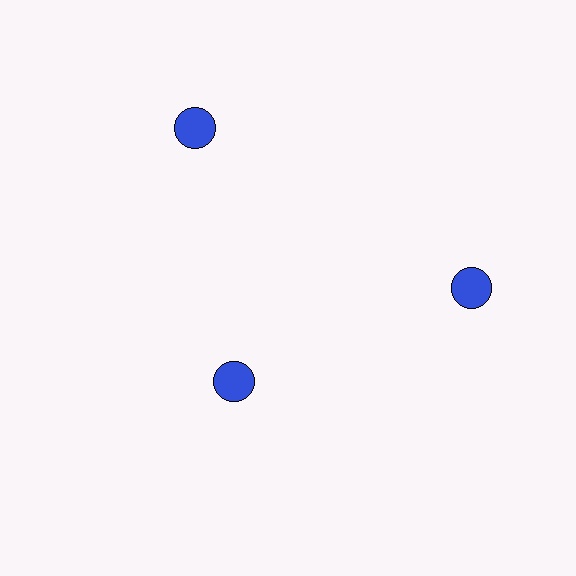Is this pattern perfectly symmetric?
No. The 3 blue circles are arranged in a ring, but one element near the 7 o'clock position is pulled inward toward the center, breaking the 3-fold rotational symmetry.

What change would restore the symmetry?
The symmetry would be restored by moving it outward, back onto the ring so that all 3 circles sit at equal angles and equal distance from the center.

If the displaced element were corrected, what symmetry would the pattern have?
It would have 3-fold rotational symmetry — the pattern would map onto itself every 120 degrees.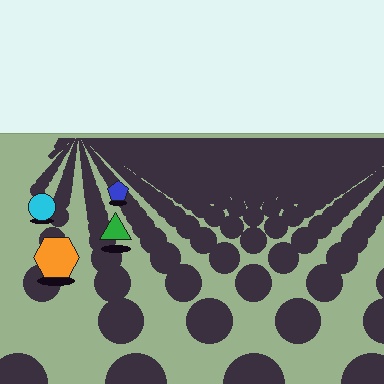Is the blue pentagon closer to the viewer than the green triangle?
No. The green triangle is closer — you can tell from the texture gradient: the ground texture is coarser near it.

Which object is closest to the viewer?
The orange hexagon is closest. The texture marks near it are larger and more spread out.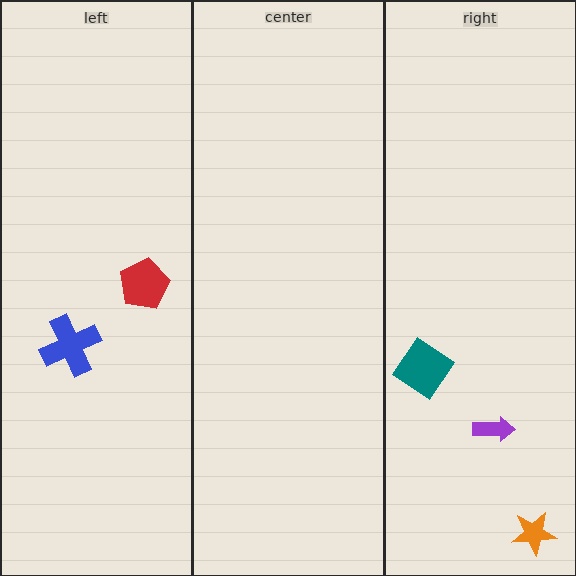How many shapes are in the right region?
3.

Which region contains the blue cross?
The left region.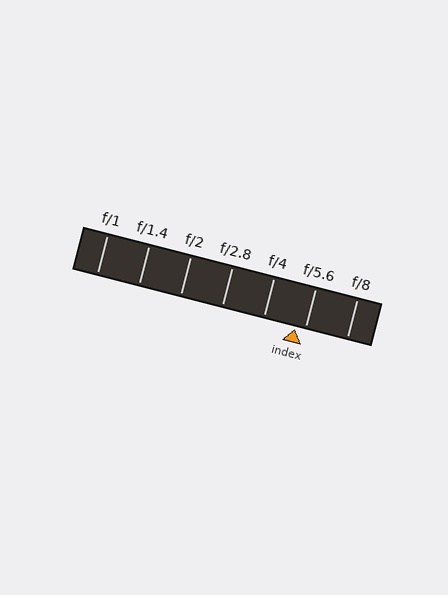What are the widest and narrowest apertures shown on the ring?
The widest aperture shown is f/1 and the narrowest is f/8.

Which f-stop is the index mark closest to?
The index mark is closest to f/5.6.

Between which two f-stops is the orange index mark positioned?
The index mark is between f/4 and f/5.6.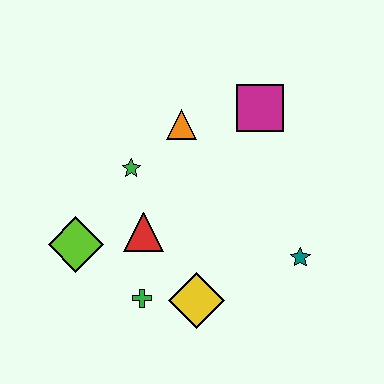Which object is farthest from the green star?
The teal star is farthest from the green star.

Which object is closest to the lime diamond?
The red triangle is closest to the lime diamond.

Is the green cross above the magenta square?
No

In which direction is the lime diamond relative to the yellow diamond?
The lime diamond is to the left of the yellow diamond.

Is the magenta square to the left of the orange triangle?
No